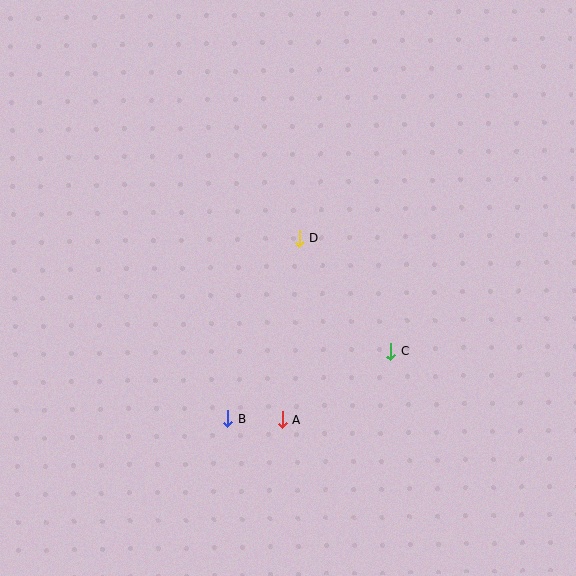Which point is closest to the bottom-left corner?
Point B is closest to the bottom-left corner.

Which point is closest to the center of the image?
Point D at (300, 238) is closest to the center.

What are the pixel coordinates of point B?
Point B is at (228, 419).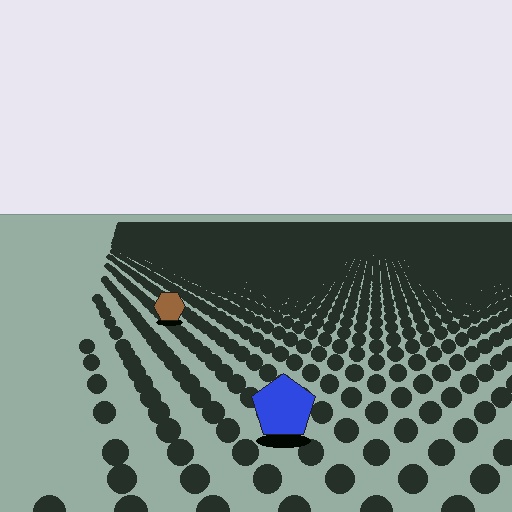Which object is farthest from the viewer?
The brown hexagon is farthest from the viewer. It appears smaller and the ground texture around it is denser.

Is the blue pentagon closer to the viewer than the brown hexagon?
Yes. The blue pentagon is closer — you can tell from the texture gradient: the ground texture is coarser near it.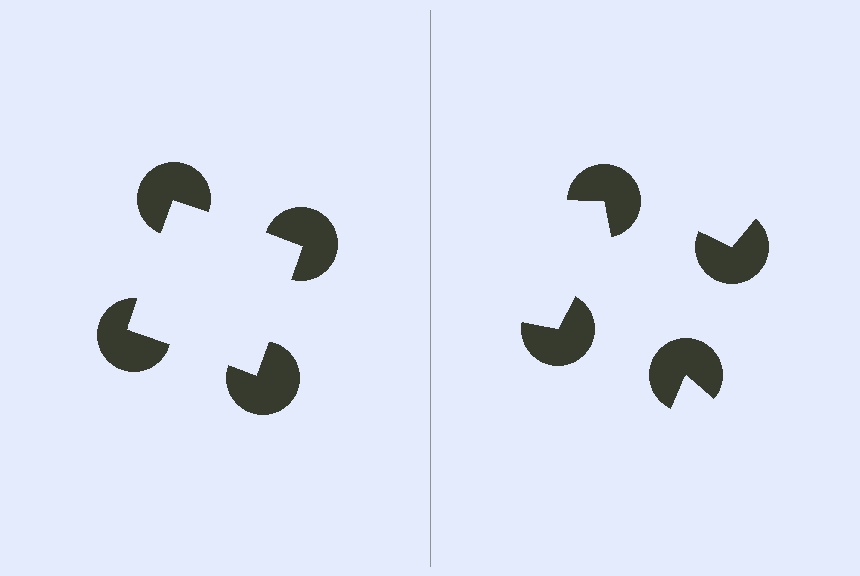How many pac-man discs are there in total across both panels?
8 — 4 on each side.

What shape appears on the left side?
An illusory square.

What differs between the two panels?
The pac-man discs are positioned identically on both sides; only the wedge orientations differ. On the left they align to a square; on the right they are misaligned.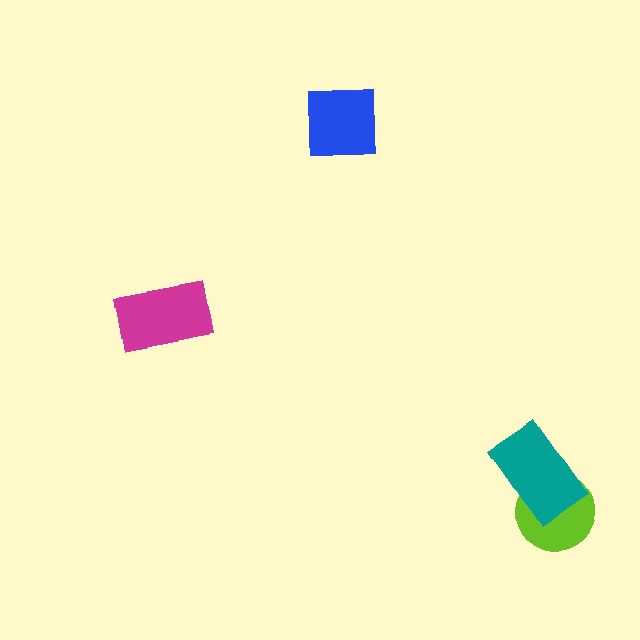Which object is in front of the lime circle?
The teal rectangle is in front of the lime circle.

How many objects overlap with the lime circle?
1 object overlaps with the lime circle.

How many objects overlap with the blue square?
0 objects overlap with the blue square.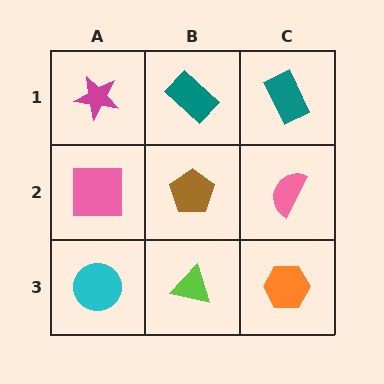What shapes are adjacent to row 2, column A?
A magenta star (row 1, column A), a cyan circle (row 3, column A), a brown pentagon (row 2, column B).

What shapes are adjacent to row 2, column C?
A teal rectangle (row 1, column C), an orange hexagon (row 3, column C), a brown pentagon (row 2, column B).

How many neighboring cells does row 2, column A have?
3.